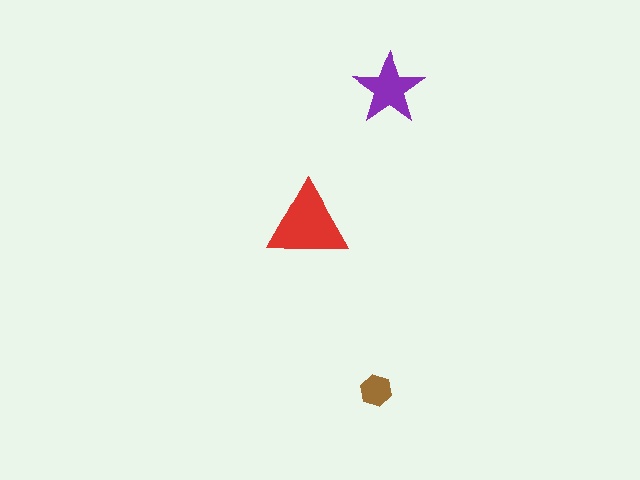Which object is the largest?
The red triangle.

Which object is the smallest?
The brown hexagon.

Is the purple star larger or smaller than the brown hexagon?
Larger.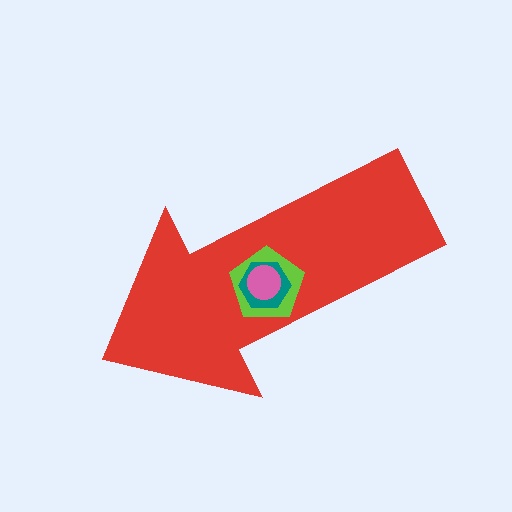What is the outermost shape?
The red arrow.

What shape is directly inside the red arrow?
The lime pentagon.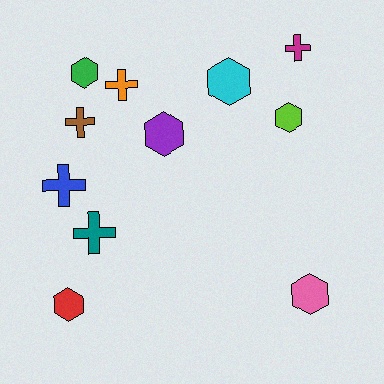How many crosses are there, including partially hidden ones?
There are 5 crosses.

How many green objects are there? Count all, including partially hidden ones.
There is 1 green object.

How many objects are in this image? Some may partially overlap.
There are 11 objects.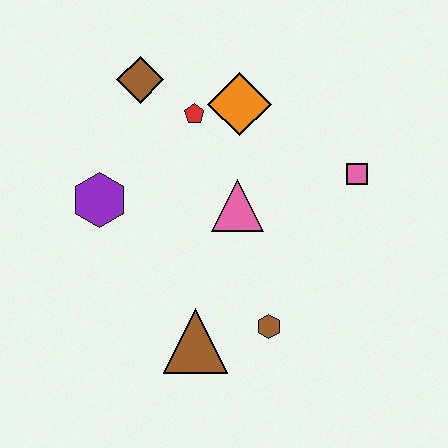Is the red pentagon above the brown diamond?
No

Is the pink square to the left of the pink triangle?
No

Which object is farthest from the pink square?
The purple hexagon is farthest from the pink square.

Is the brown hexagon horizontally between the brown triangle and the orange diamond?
No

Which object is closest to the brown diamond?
The red pentagon is closest to the brown diamond.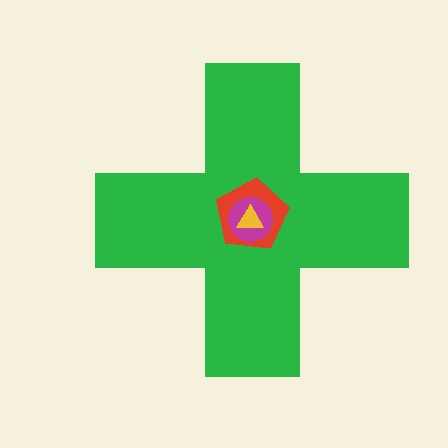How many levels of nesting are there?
4.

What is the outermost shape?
The green cross.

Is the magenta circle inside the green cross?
Yes.